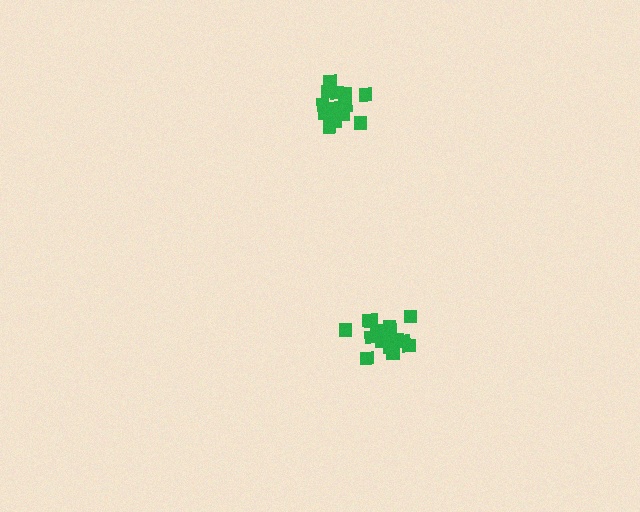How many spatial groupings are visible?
There are 2 spatial groupings.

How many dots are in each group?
Group 1: 16 dots, Group 2: 19 dots (35 total).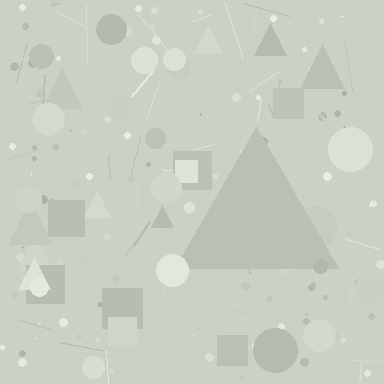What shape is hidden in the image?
A triangle is hidden in the image.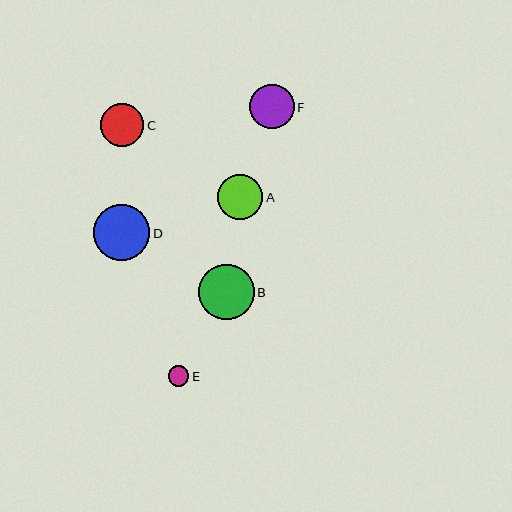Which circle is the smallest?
Circle E is the smallest with a size of approximately 21 pixels.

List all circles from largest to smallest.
From largest to smallest: D, B, A, F, C, E.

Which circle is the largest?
Circle D is the largest with a size of approximately 56 pixels.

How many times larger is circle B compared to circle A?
Circle B is approximately 1.2 times the size of circle A.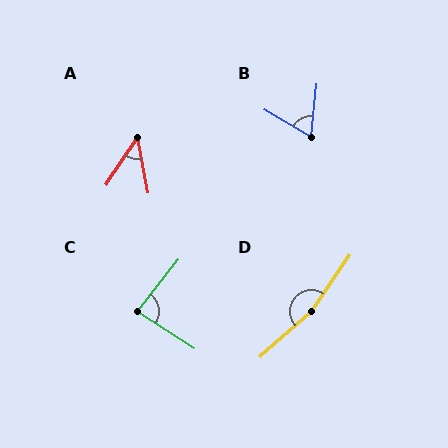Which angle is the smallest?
A, at approximately 44 degrees.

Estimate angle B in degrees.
Approximately 65 degrees.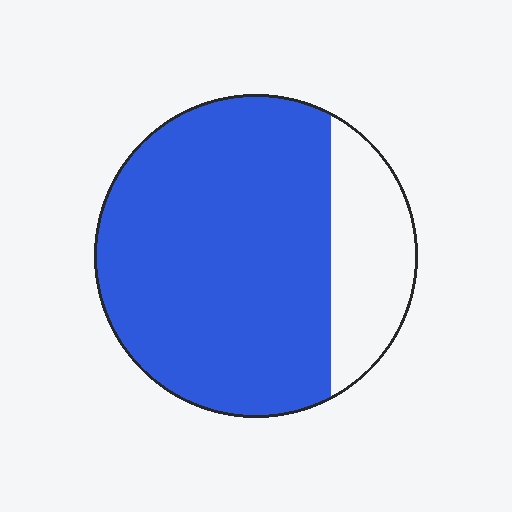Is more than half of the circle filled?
Yes.